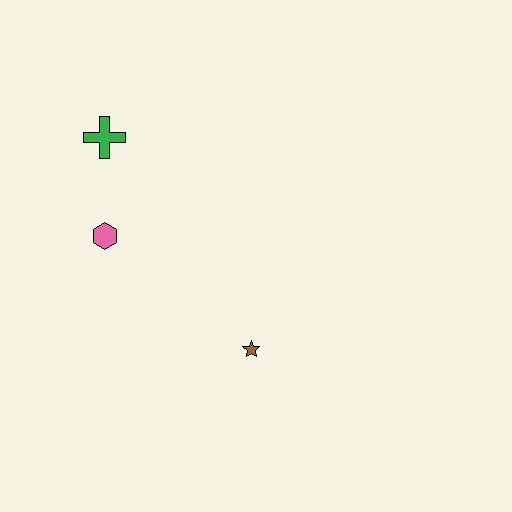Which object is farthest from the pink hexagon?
The brown star is farthest from the pink hexagon.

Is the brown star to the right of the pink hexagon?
Yes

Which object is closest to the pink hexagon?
The green cross is closest to the pink hexagon.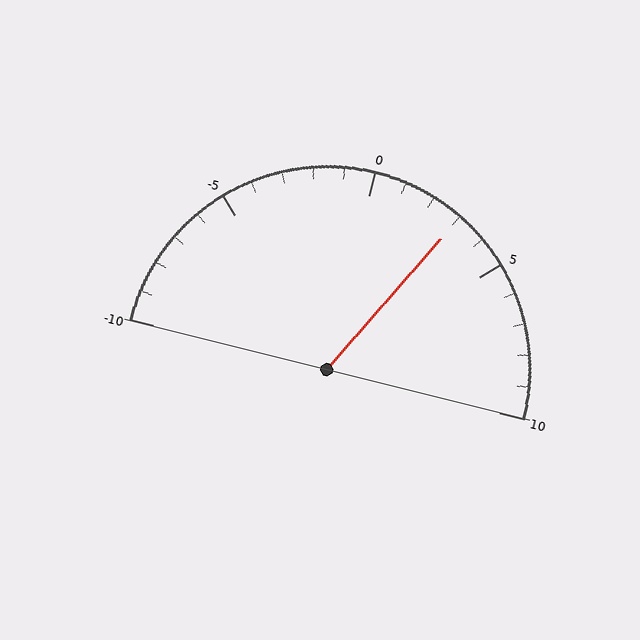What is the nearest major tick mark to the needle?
The nearest major tick mark is 5.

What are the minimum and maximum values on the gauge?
The gauge ranges from -10 to 10.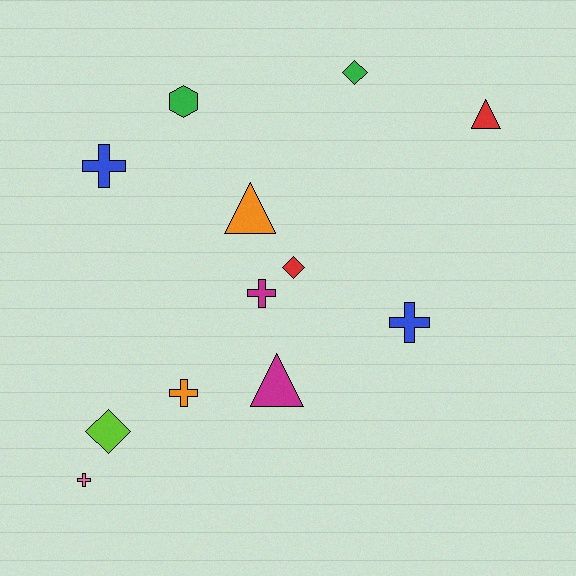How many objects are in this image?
There are 12 objects.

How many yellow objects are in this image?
There are no yellow objects.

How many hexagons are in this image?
There is 1 hexagon.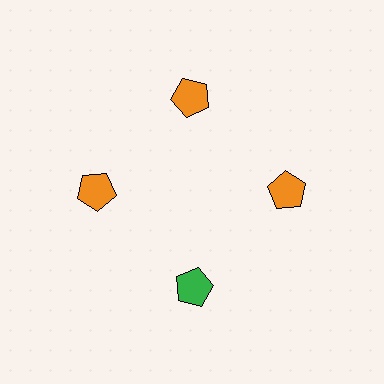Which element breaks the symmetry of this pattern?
The green pentagon at roughly the 6 o'clock position breaks the symmetry. All other shapes are orange pentagons.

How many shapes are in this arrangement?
There are 4 shapes arranged in a ring pattern.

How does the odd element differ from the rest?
It has a different color: green instead of orange.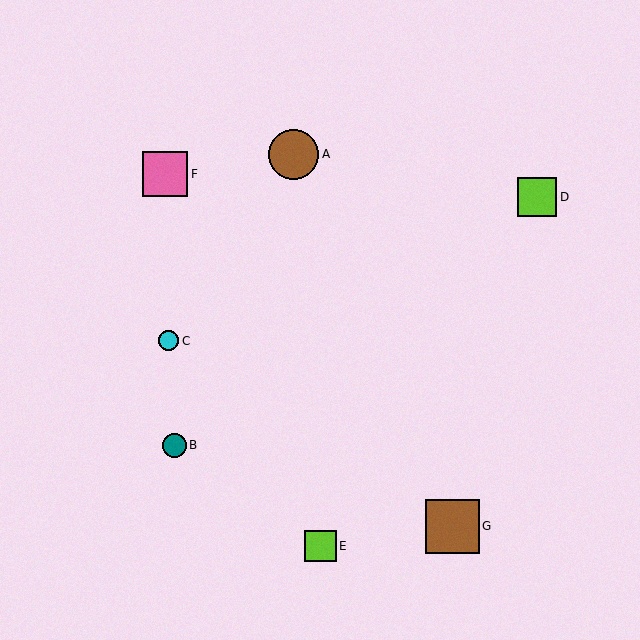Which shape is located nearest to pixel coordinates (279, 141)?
The brown circle (labeled A) at (294, 154) is nearest to that location.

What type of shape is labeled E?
Shape E is a lime square.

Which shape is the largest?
The brown square (labeled G) is the largest.